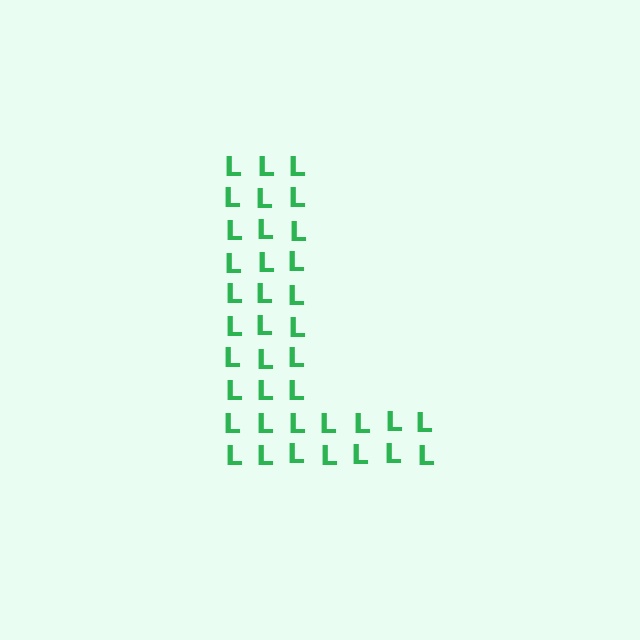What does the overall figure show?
The overall figure shows the letter L.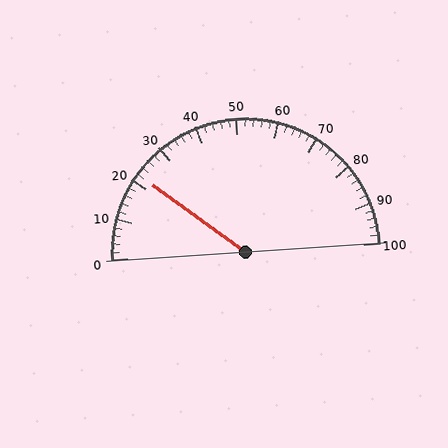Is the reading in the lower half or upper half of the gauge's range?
The reading is in the lower half of the range (0 to 100).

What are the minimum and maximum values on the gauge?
The gauge ranges from 0 to 100.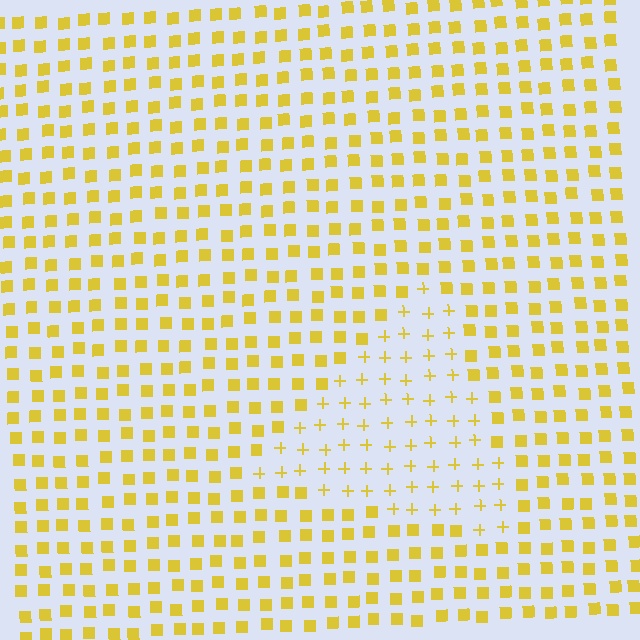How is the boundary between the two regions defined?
The boundary is defined by a change in element shape: plus signs inside vs. squares outside. All elements share the same color and spacing.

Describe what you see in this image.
The image is filled with small yellow elements arranged in a uniform grid. A triangle-shaped region contains plus signs, while the surrounding area contains squares. The boundary is defined purely by the change in element shape.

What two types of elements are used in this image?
The image uses plus signs inside the triangle region and squares outside it.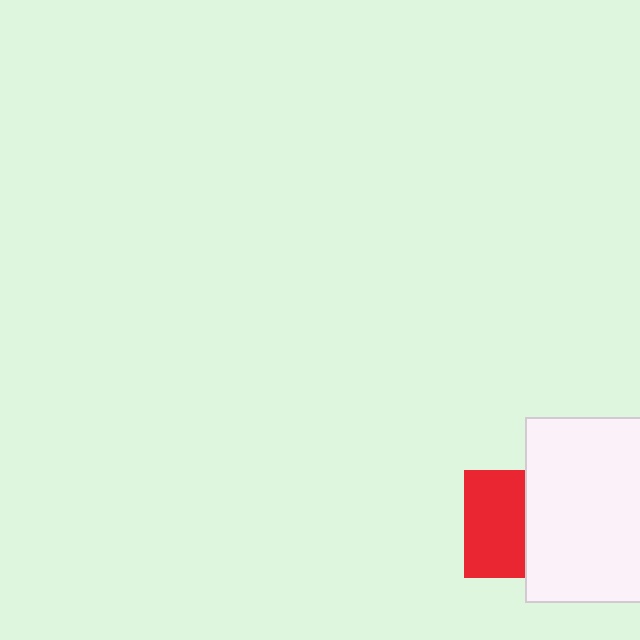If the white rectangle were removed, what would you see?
You would see the complete red square.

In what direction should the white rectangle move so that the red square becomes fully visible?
The white rectangle should move right. That is the shortest direction to clear the overlap and leave the red square fully visible.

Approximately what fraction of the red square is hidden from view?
Roughly 43% of the red square is hidden behind the white rectangle.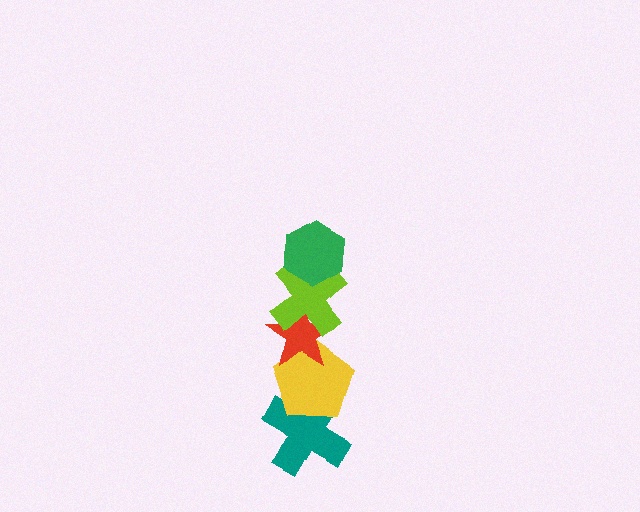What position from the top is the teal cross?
The teal cross is 5th from the top.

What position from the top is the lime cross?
The lime cross is 2nd from the top.